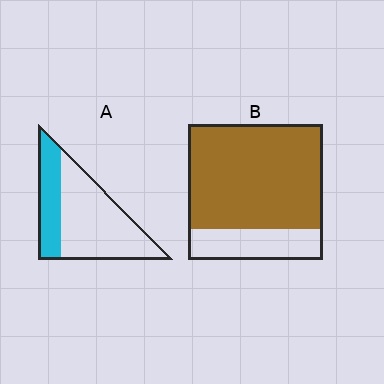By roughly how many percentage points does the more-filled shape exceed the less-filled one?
By roughly 45 percentage points (B over A).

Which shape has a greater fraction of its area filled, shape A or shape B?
Shape B.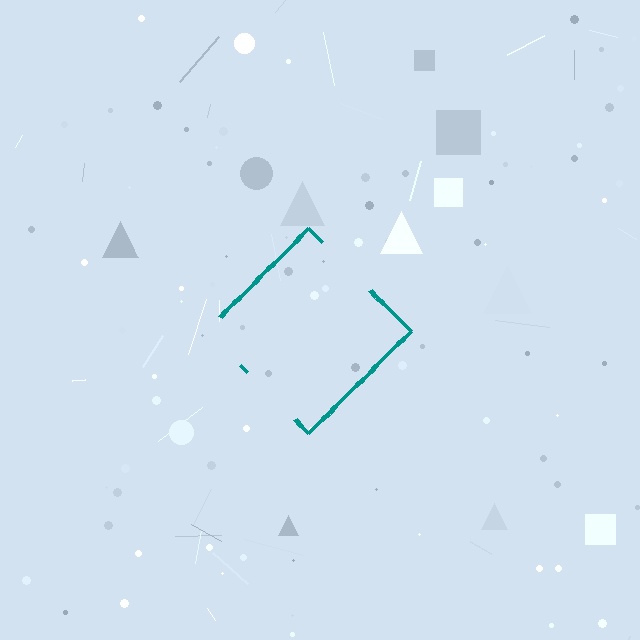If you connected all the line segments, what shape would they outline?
They would outline a diamond.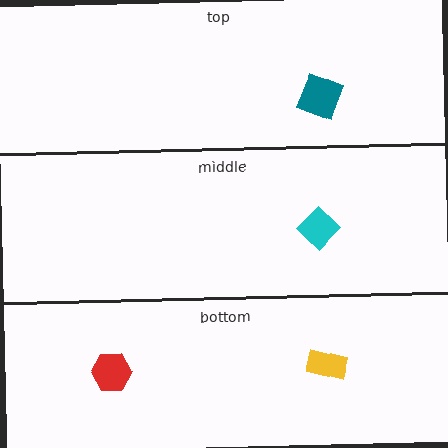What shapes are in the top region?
The teal square.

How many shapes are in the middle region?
1.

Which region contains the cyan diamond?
The middle region.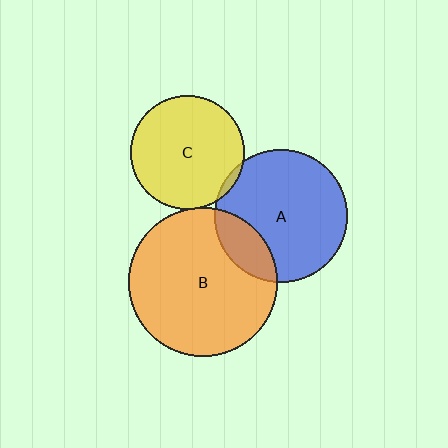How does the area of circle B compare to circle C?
Approximately 1.7 times.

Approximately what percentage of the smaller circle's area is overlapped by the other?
Approximately 5%.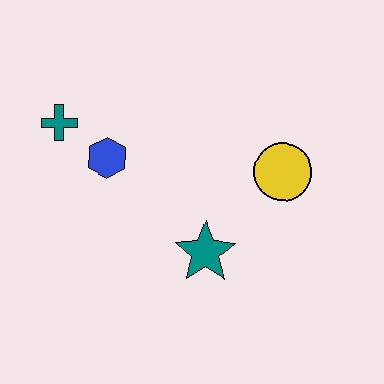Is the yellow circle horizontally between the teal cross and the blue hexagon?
No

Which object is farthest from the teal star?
The teal cross is farthest from the teal star.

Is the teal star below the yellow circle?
Yes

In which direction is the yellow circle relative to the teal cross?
The yellow circle is to the right of the teal cross.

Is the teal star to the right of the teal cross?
Yes